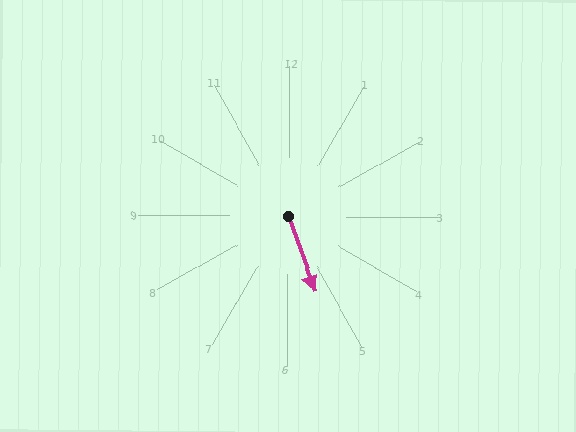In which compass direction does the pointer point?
South.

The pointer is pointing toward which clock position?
Roughly 5 o'clock.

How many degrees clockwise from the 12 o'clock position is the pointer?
Approximately 160 degrees.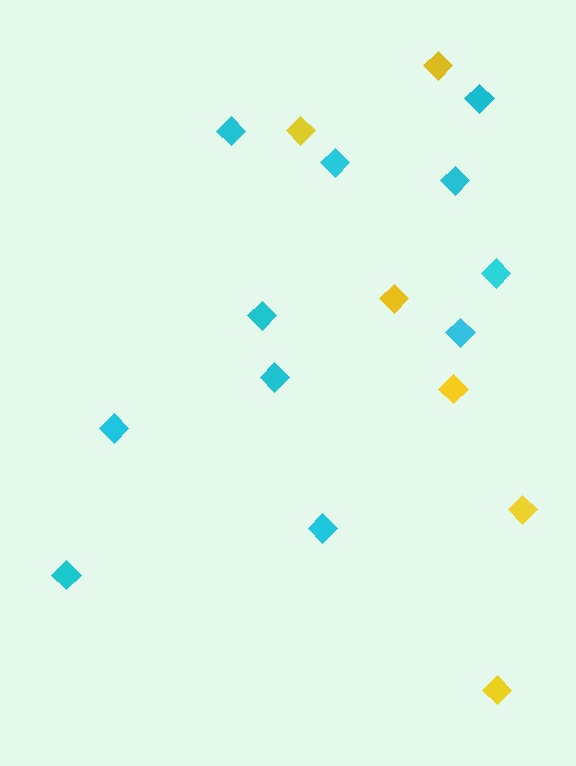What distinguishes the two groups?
There are 2 groups: one group of cyan diamonds (11) and one group of yellow diamonds (6).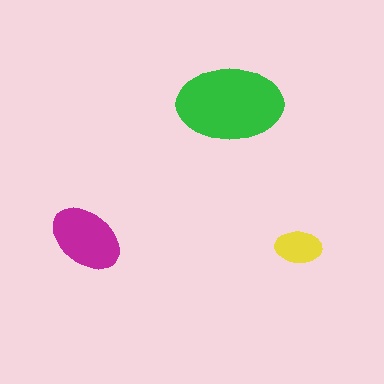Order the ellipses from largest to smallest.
the green one, the magenta one, the yellow one.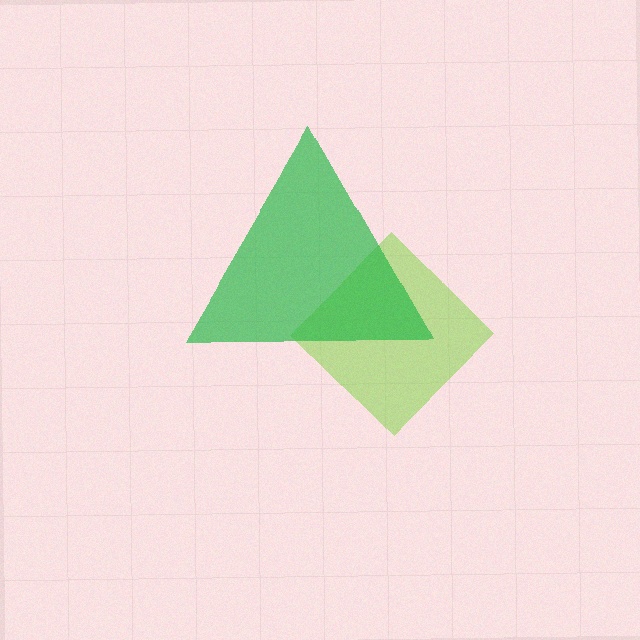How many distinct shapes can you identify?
There are 2 distinct shapes: a lime diamond, a green triangle.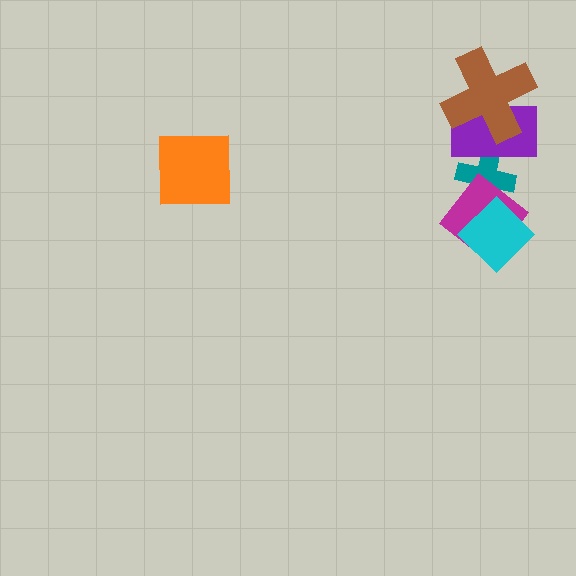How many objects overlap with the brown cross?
1 object overlaps with the brown cross.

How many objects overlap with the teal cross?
3 objects overlap with the teal cross.